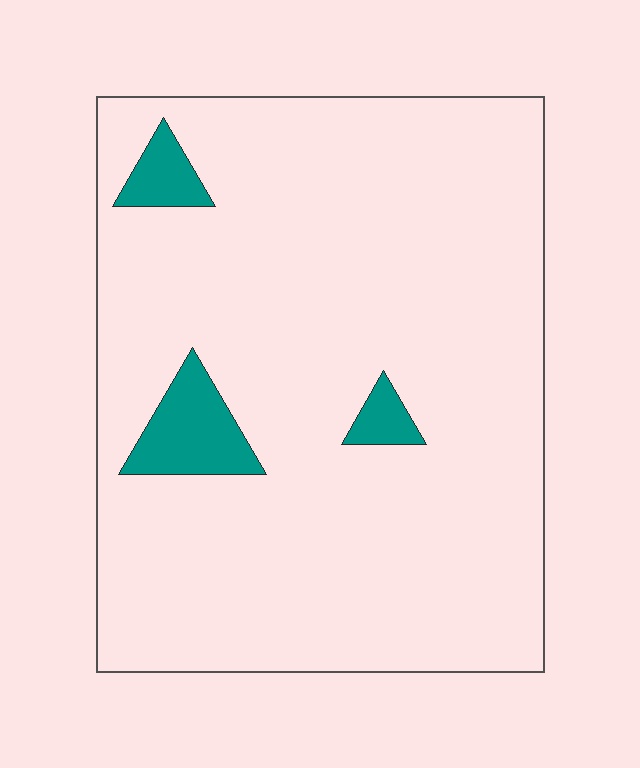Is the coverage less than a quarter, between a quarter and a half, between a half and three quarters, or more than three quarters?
Less than a quarter.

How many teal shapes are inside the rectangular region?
3.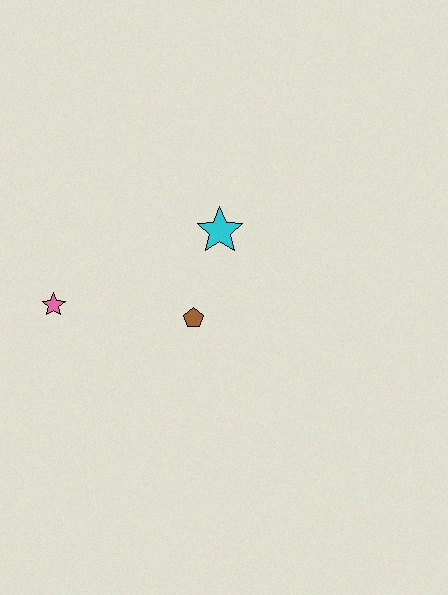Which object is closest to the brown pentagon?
The cyan star is closest to the brown pentagon.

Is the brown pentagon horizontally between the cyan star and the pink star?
Yes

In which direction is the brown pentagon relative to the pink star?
The brown pentagon is to the right of the pink star.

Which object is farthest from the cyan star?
The pink star is farthest from the cyan star.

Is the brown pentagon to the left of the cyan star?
Yes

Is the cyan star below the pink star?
No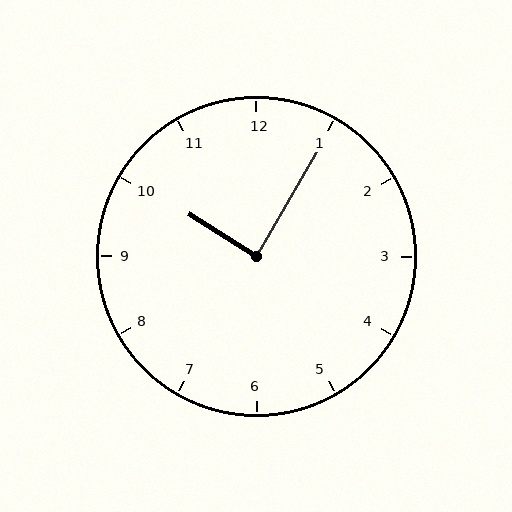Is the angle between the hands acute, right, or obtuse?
It is right.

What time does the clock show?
10:05.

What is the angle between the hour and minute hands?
Approximately 88 degrees.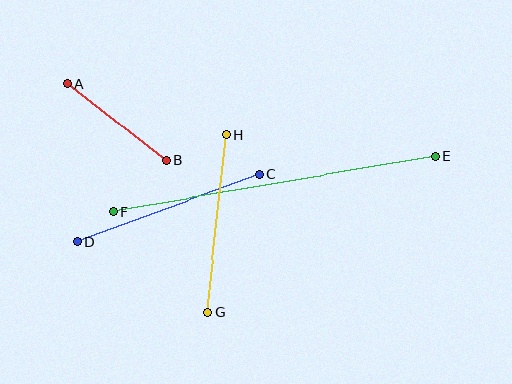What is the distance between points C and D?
The distance is approximately 194 pixels.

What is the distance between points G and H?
The distance is approximately 179 pixels.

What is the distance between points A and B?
The distance is approximately 124 pixels.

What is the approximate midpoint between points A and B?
The midpoint is at approximately (117, 122) pixels.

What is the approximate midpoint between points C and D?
The midpoint is at approximately (168, 208) pixels.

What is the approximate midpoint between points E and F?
The midpoint is at approximately (274, 184) pixels.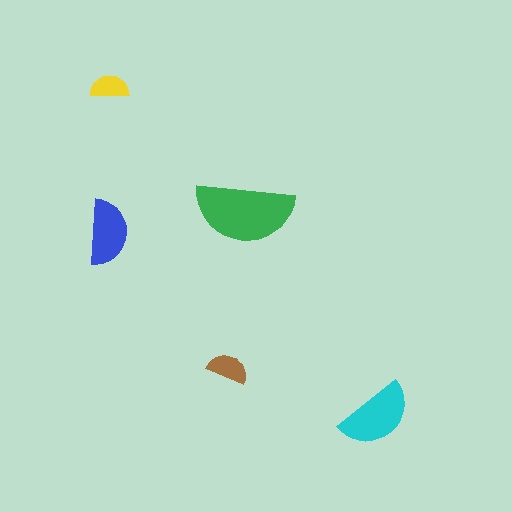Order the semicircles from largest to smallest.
the green one, the cyan one, the blue one, the brown one, the yellow one.